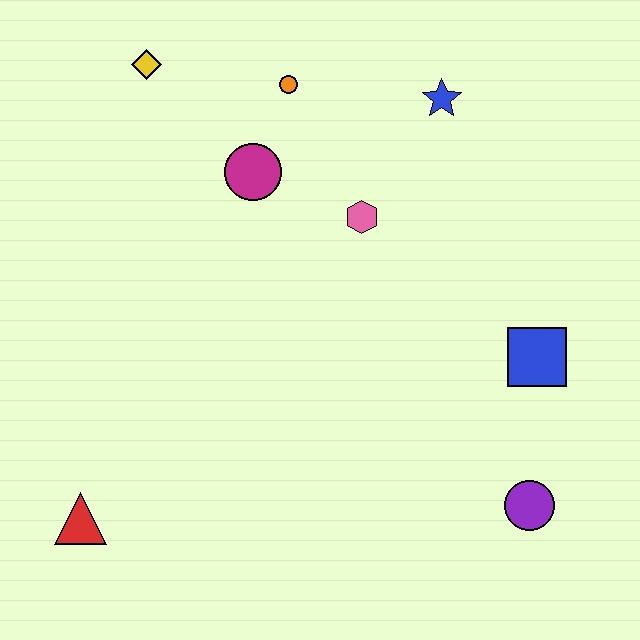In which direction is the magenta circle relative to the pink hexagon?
The magenta circle is to the left of the pink hexagon.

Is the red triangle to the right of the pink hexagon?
No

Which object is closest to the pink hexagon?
The magenta circle is closest to the pink hexagon.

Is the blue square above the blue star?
No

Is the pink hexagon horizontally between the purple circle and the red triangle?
Yes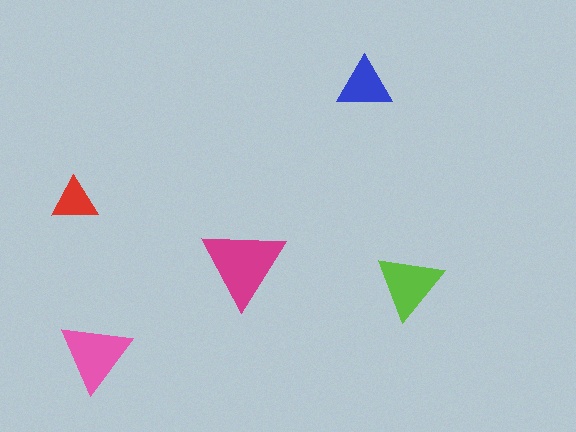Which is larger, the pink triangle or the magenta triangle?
The magenta one.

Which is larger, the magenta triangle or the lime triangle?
The magenta one.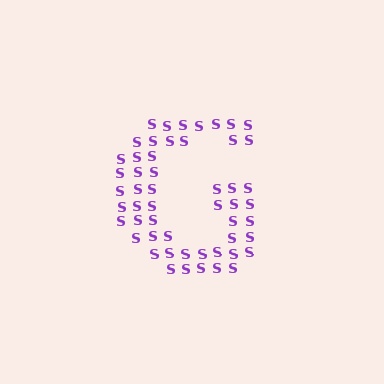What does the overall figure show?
The overall figure shows the letter G.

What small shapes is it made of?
It is made of small letter S's.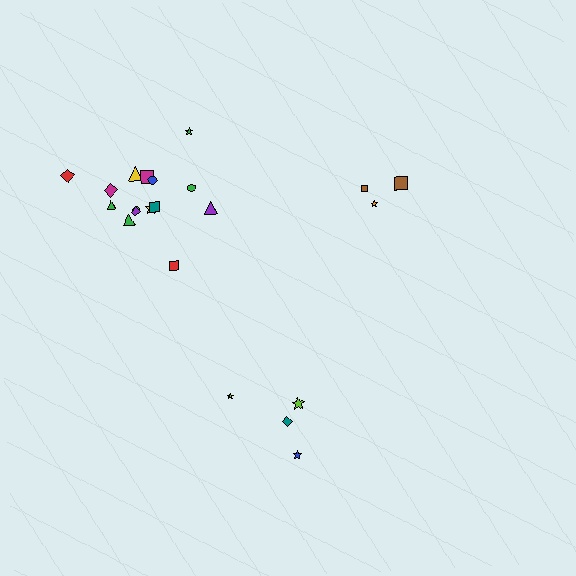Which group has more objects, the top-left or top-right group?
The top-left group.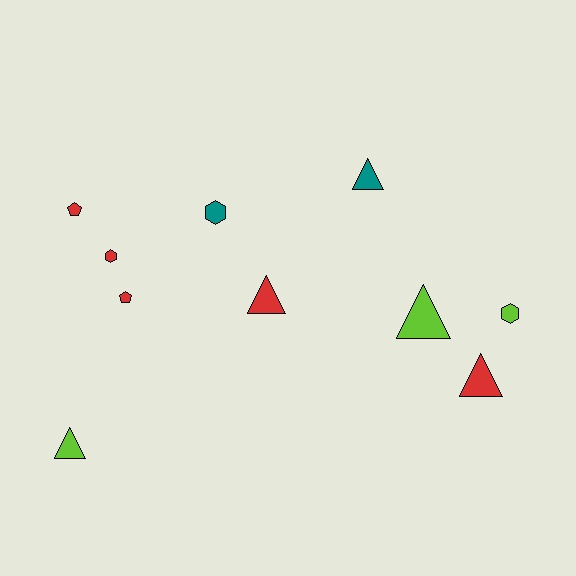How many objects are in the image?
There are 10 objects.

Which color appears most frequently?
Red, with 5 objects.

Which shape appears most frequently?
Triangle, with 5 objects.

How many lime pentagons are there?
There are no lime pentagons.